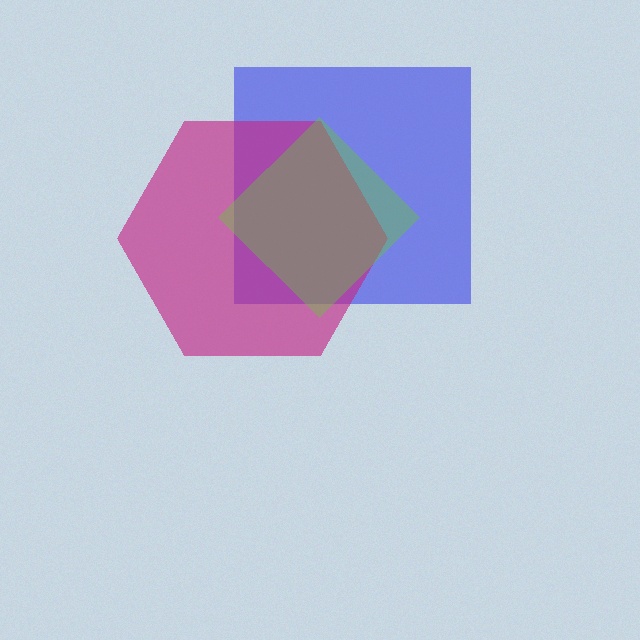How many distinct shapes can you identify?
There are 3 distinct shapes: a blue square, a magenta hexagon, a lime diamond.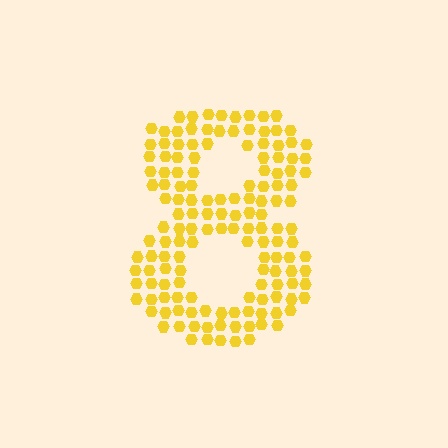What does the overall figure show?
The overall figure shows the digit 8.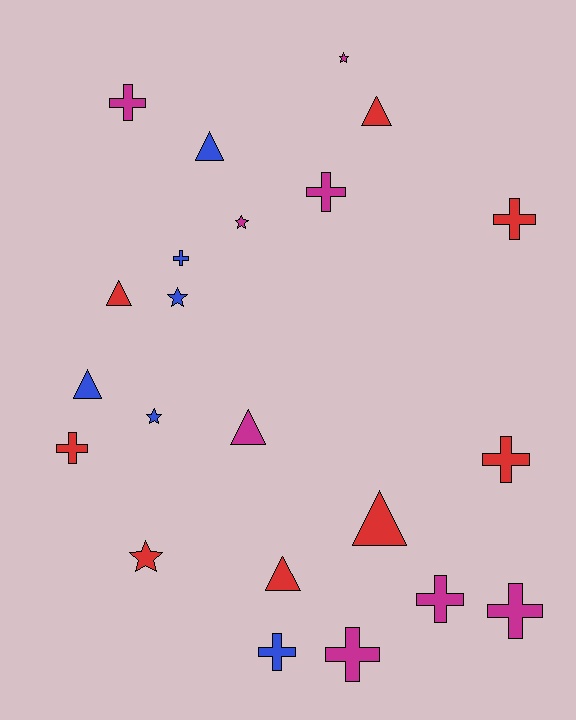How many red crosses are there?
There are 3 red crosses.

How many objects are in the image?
There are 22 objects.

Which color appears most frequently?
Magenta, with 8 objects.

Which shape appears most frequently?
Cross, with 10 objects.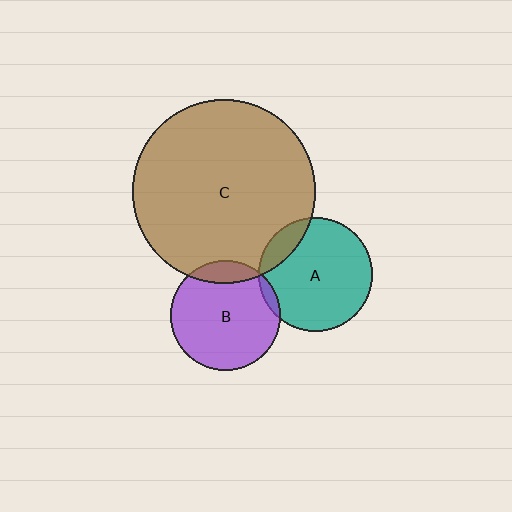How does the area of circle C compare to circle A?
Approximately 2.6 times.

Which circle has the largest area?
Circle C (brown).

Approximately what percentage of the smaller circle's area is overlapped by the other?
Approximately 15%.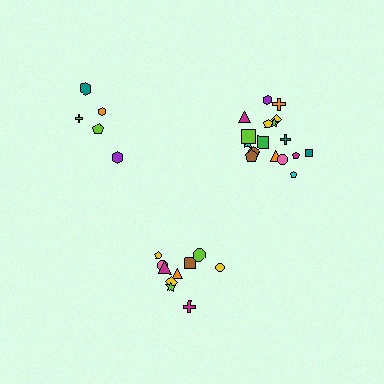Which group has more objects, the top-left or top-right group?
The top-right group.